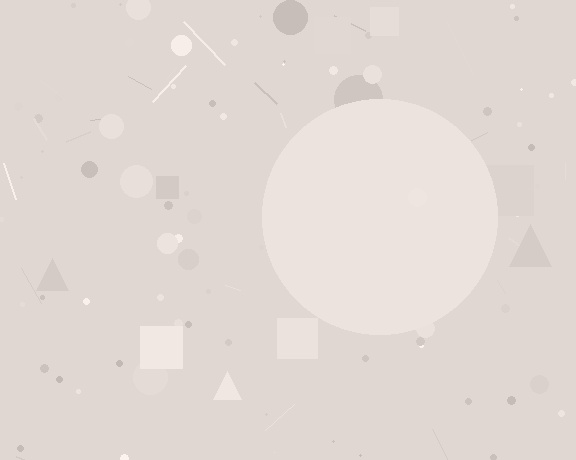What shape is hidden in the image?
A circle is hidden in the image.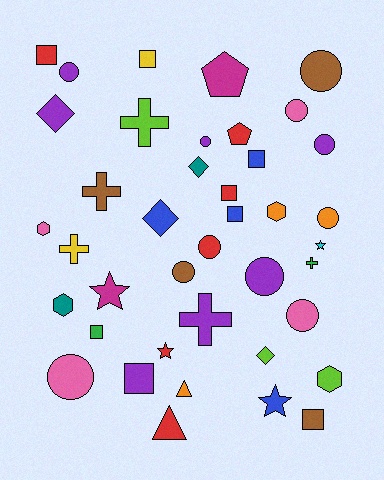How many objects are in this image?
There are 40 objects.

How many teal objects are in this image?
There are 2 teal objects.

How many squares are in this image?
There are 8 squares.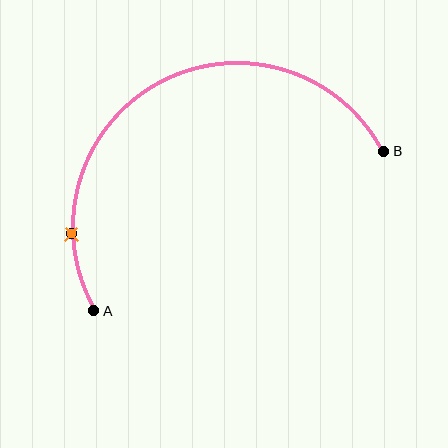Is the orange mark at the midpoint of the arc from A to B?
No. The orange mark lies on the arc but is closer to endpoint A. The arc midpoint would be at the point on the curve equidistant along the arc from both A and B.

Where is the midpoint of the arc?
The arc midpoint is the point on the curve farthest from the straight line joining A and B. It sits above that line.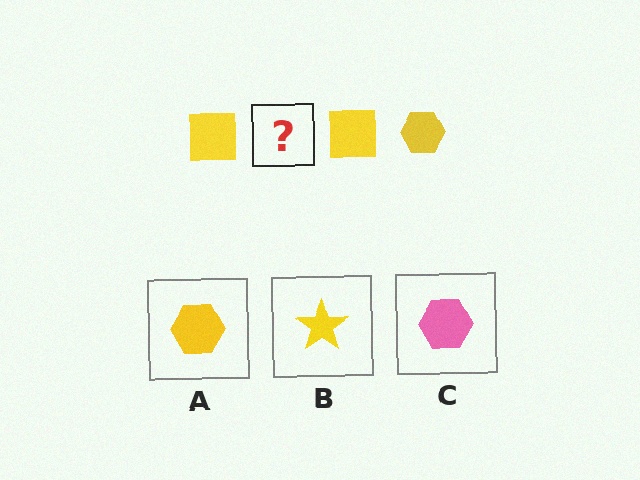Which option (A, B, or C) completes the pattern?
A.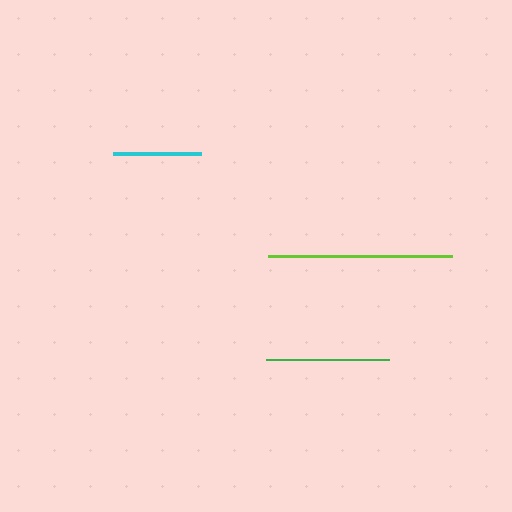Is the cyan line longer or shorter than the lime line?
The lime line is longer than the cyan line.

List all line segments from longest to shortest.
From longest to shortest: lime, green, cyan.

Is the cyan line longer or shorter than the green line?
The green line is longer than the cyan line.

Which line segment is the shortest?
The cyan line is the shortest at approximately 88 pixels.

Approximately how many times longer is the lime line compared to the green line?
The lime line is approximately 1.5 times the length of the green line.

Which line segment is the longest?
The lime line is the longest at approximately 185 pixels.